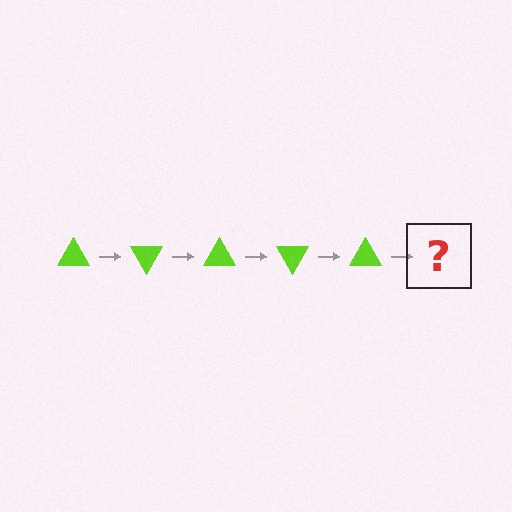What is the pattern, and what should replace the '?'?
The pattern is that the triangle rotates 60 degrees each step. The '?' should be a lime triangle rotated 300 degrees.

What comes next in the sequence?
The next element should be a lime triangle rotated 300 degrees.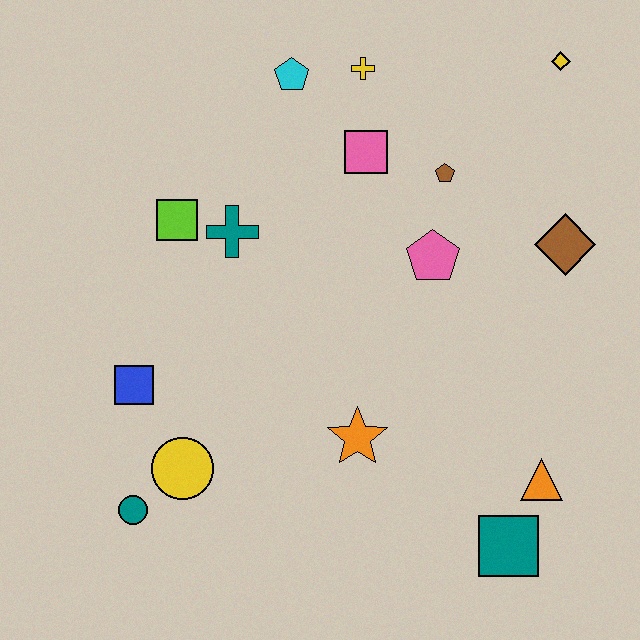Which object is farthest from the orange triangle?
The cyan pentagon is farthest from the orange triangle.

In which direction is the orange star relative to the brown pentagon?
The orange star is below the brown pentagon.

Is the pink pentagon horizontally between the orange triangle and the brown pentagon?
No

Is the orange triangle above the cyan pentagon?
No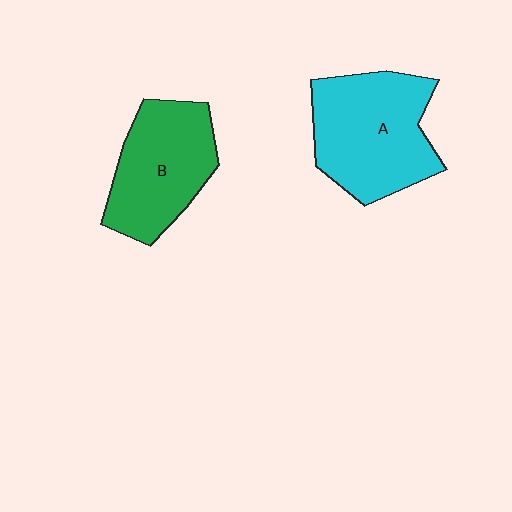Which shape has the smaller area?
Shape B (green).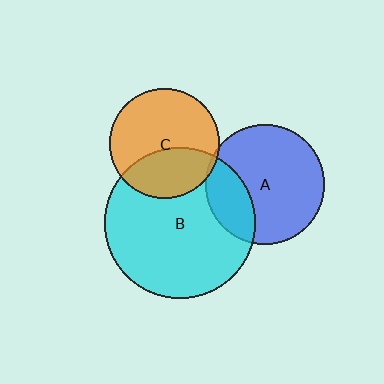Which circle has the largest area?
Circle B (cyan).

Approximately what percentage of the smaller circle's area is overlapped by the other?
Approximately 35%.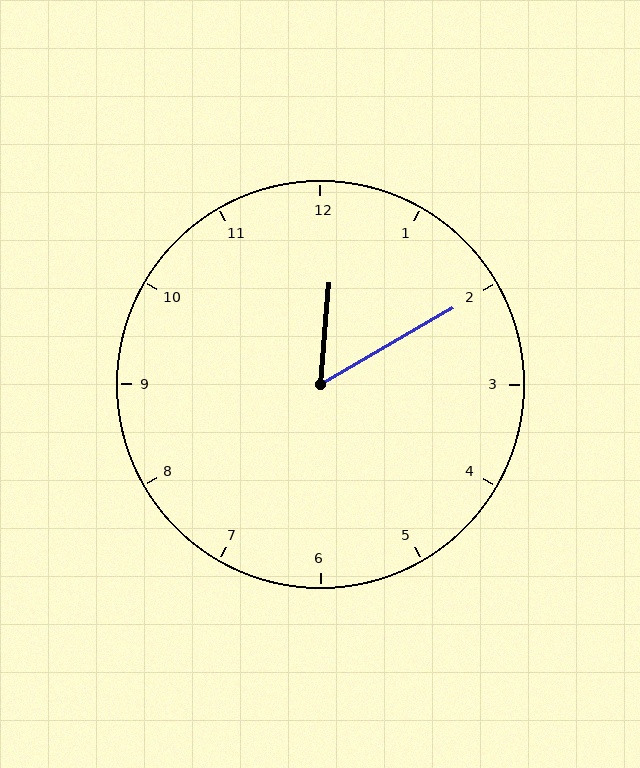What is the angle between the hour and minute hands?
Approximately 55 degrees.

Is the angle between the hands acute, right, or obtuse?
It is acute.